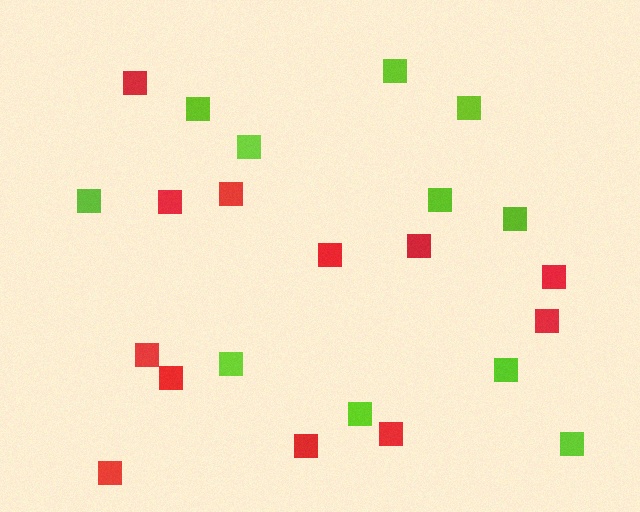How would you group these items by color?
There are 2 groups: one group of lime squares (11) and one group of red squares (12).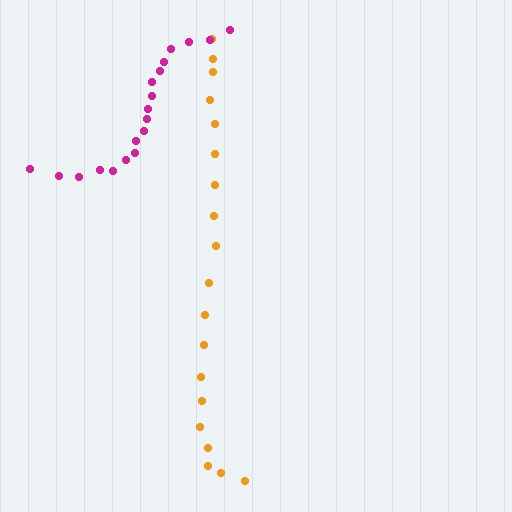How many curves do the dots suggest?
There are 2 distinct paths.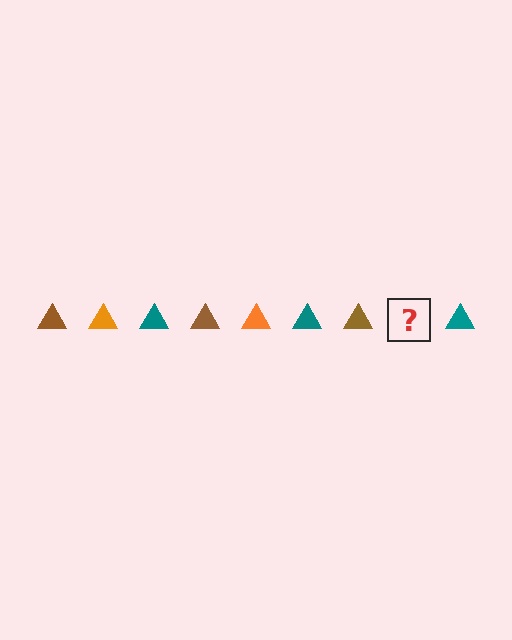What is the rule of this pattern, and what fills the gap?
The rule is that the pattern cycles through brown, orange, teal triangles. The gap should be filled with an orange triangle.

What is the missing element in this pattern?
The missing element is an orange triangle.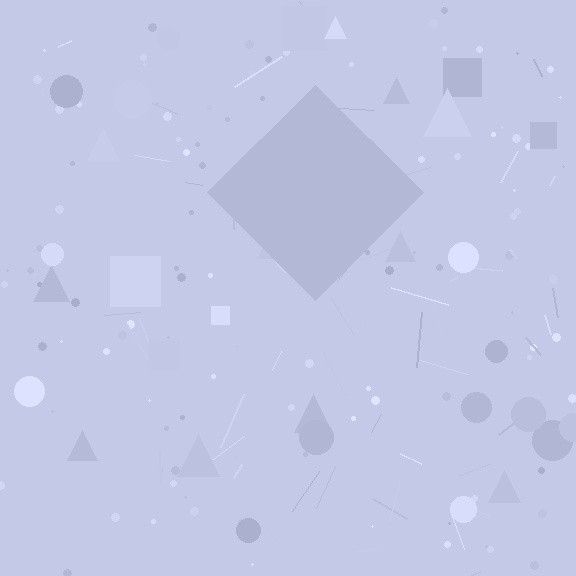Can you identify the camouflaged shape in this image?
The camouflaged shape is a diamond.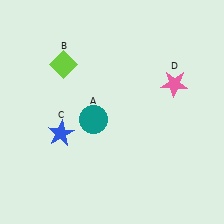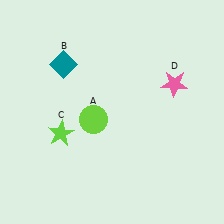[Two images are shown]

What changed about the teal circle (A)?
In Image 1, A is teal. In Image 2, it changed to lime.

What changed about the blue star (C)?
In Image 1, C is blue. In Image 2, it changed to lime.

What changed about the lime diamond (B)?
In Image 1, B is lime. In Image 2, it changed to teal.